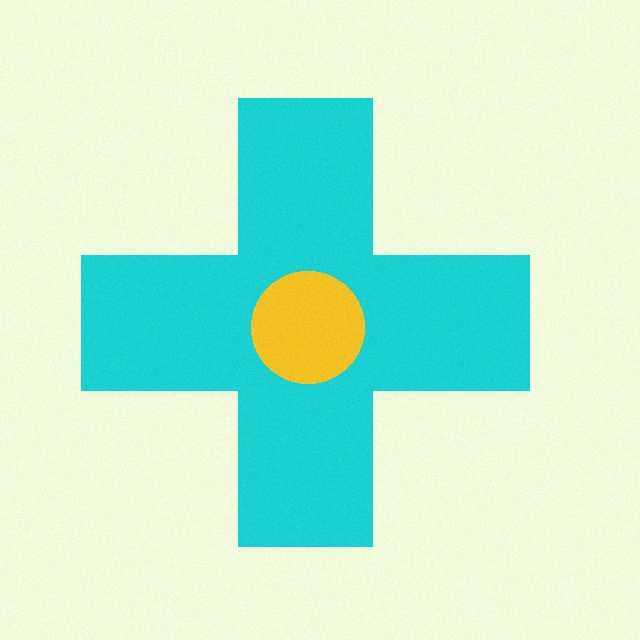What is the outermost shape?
The cyan cross.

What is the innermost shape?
The yellow circle.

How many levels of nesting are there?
2.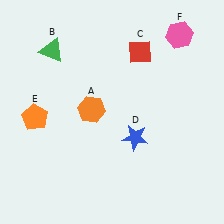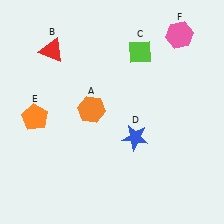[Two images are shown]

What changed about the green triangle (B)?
In Image 1, B is green. In Image 2, it changed to red.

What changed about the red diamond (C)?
In Image 1, C is red. In Image 2, it changed to lime.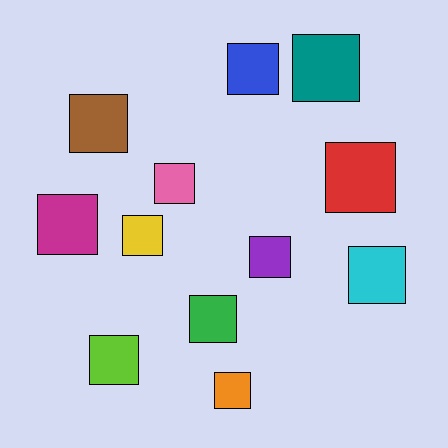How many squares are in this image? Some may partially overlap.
There are 12 squares.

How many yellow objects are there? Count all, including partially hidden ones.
There is 1 yellow object.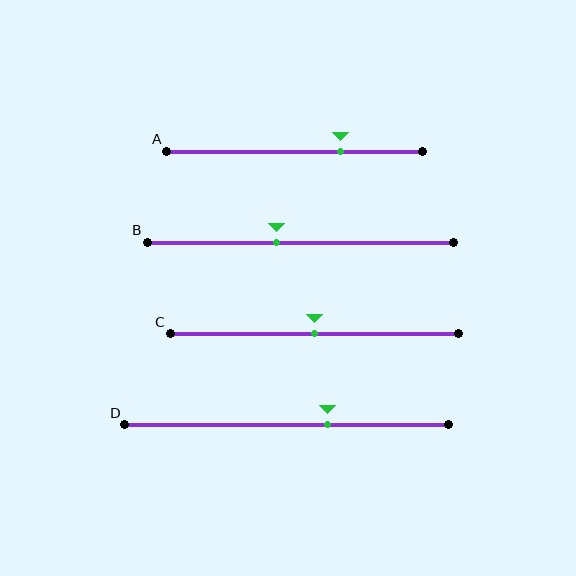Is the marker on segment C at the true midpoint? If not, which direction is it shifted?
Yes, the marker on segment C is at the true midpoint.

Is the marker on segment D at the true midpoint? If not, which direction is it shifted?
No, the marker on segment D is shifted to the right by about 13% of the segment length.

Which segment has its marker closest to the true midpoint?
Segment C has its marker closest to the true midpoint.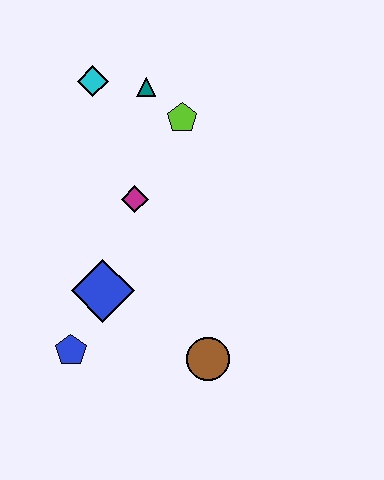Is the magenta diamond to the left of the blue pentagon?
No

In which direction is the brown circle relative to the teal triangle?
The brown circle is below the teal triangle.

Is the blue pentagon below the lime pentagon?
Yes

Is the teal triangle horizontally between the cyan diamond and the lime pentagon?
Yes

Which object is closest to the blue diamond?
The blue pentagon is closest to the blue diamond.